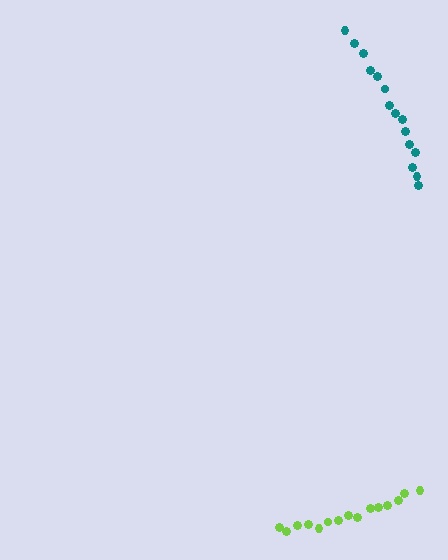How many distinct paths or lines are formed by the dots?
There are 2 distinct paths.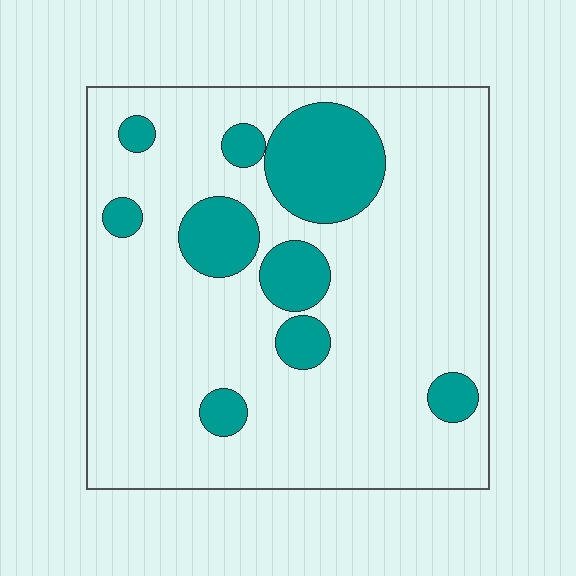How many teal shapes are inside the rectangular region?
9.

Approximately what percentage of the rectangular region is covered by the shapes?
Approximately 20%.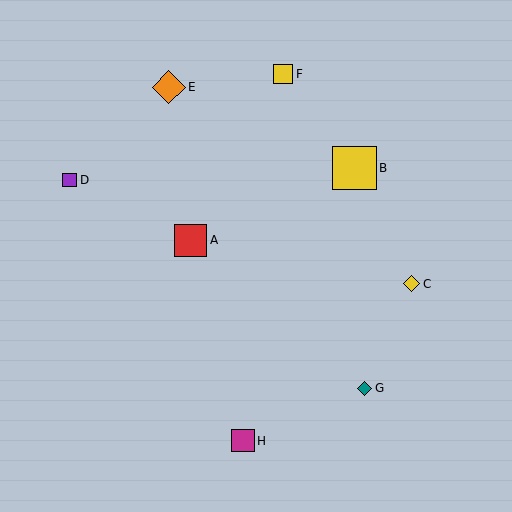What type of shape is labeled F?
Shape F is a yellow square.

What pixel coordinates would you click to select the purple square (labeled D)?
Click at (70, 180) to select the purple square D.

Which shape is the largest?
The yellow square (labeled B) is the largest.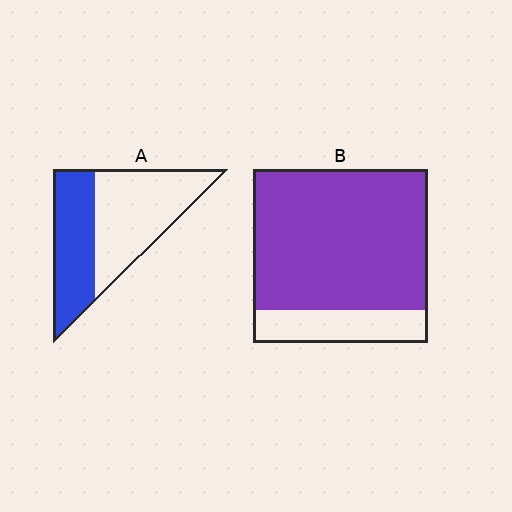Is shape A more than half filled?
No.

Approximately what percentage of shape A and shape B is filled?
A is approximately 40% and B is approximately 80%.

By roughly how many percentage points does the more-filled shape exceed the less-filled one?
By roughly 40 percentage points (B over A).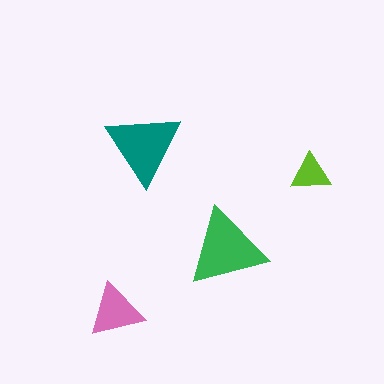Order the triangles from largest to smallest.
the green one, the teal one, the pink one, the lime one.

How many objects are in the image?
There are 4 objects in the image.